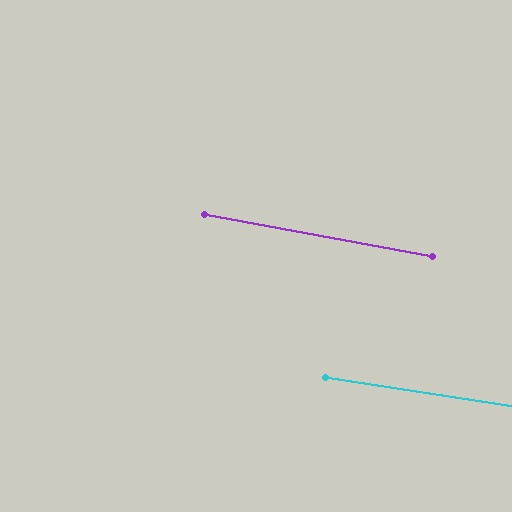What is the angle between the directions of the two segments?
Approximately 2 degrees.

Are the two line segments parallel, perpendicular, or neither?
Parallel — their directions differ by only 1.7°.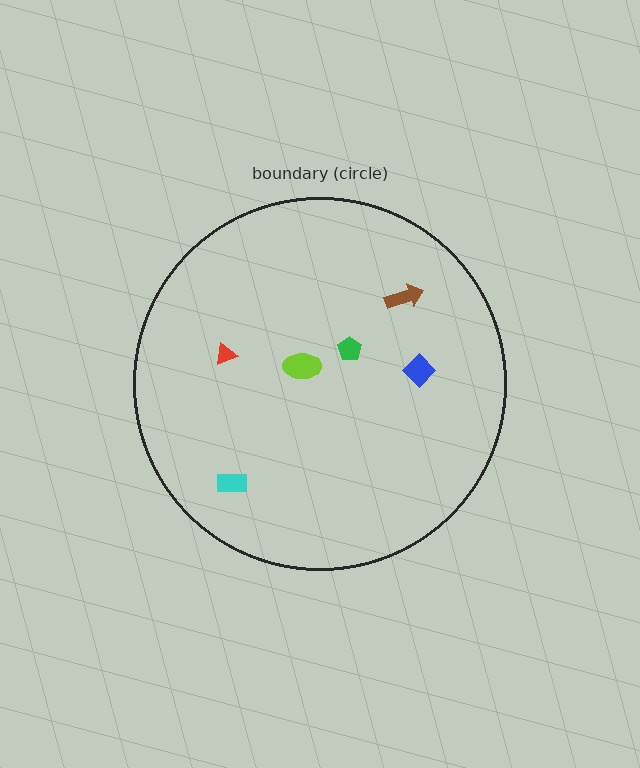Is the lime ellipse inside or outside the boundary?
Inside.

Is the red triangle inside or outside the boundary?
Inside.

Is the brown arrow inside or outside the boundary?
Inside.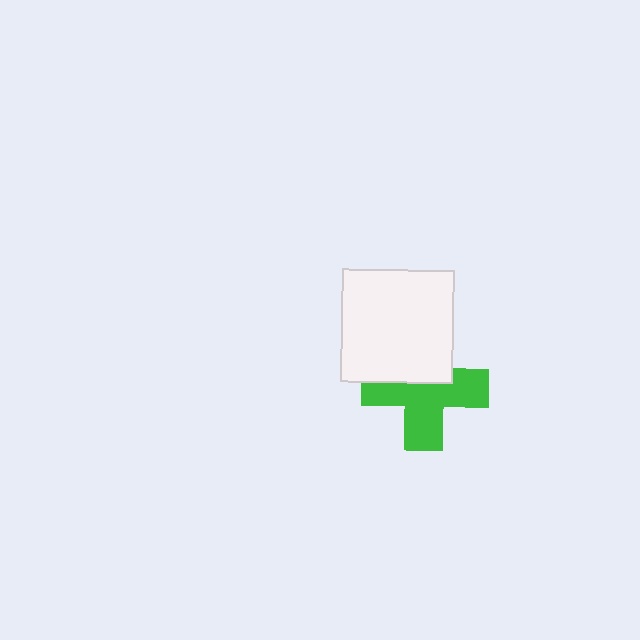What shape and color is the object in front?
The object in front is a white square.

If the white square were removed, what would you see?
You would see the complete green cross.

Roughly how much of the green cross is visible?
About half of it is visible (roughly 63%).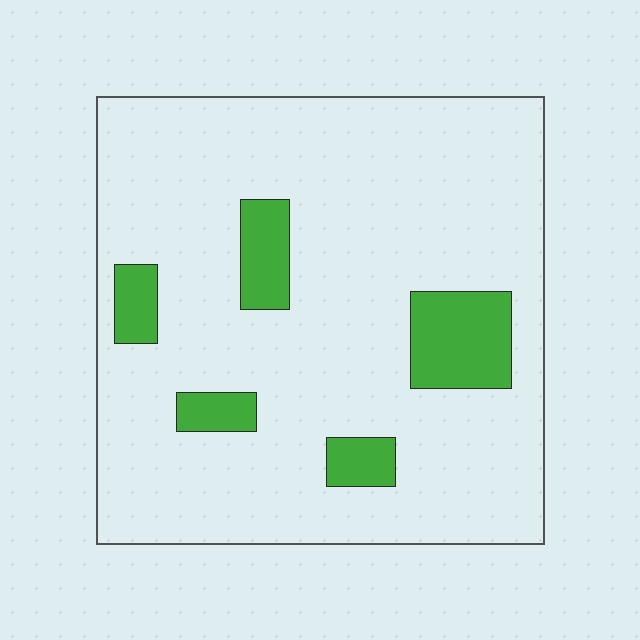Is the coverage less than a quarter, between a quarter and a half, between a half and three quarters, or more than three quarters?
Less than a quarter.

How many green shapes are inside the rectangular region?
5.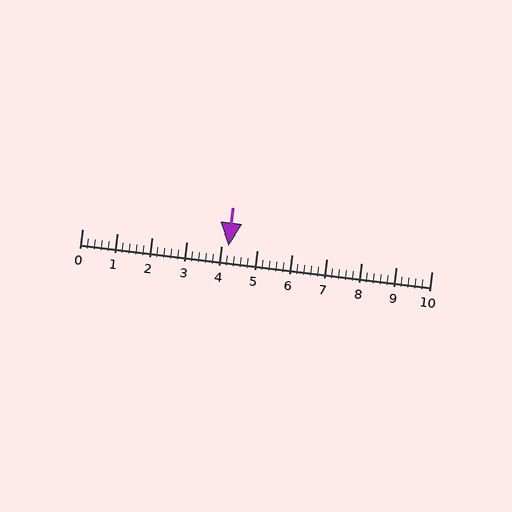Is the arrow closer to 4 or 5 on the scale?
The arrow is closer to 4.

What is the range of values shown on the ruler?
The ruler shows values from 0 to 10.